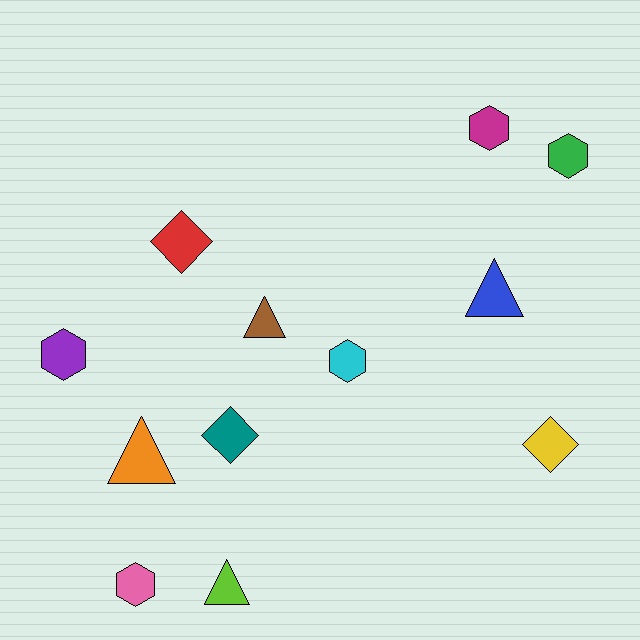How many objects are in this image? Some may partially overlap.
There are 12 objects.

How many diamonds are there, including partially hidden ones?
There are 3 diamonds.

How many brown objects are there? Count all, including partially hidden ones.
There is 1 brown object.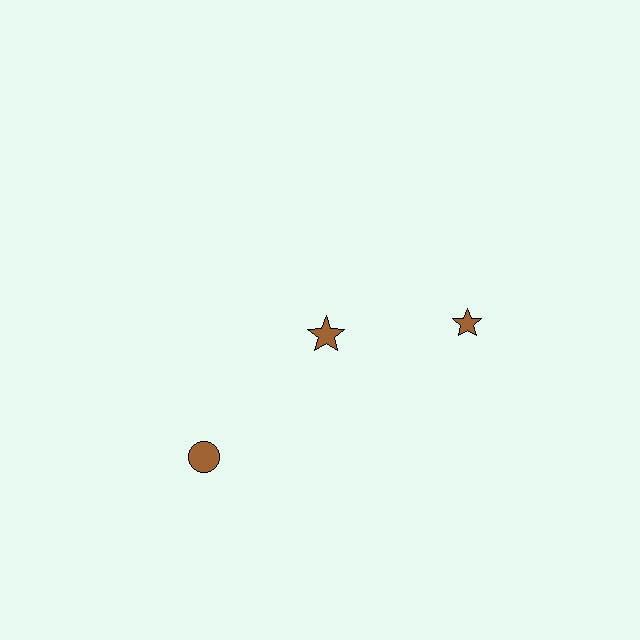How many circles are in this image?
There is 1 circle.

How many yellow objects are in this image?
There are no yellow objects.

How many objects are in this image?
There are 3 objects.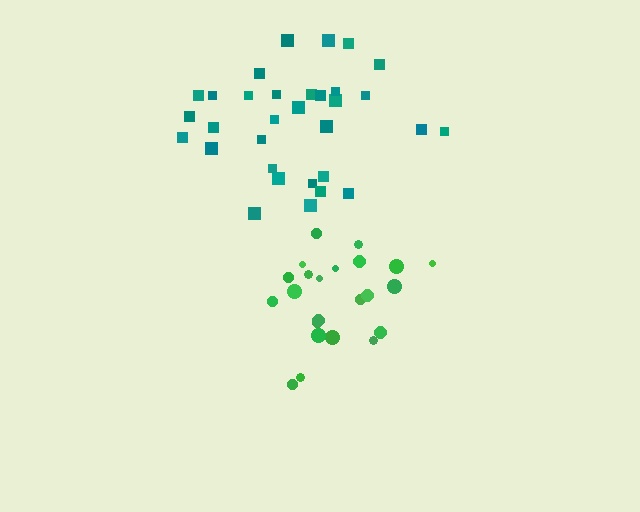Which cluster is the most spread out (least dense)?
Teal.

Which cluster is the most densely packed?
Green.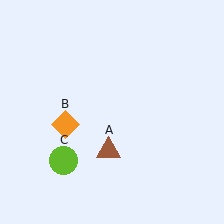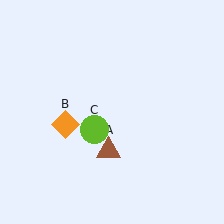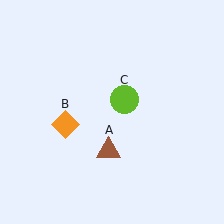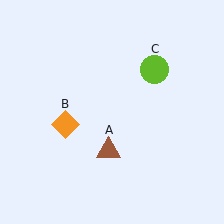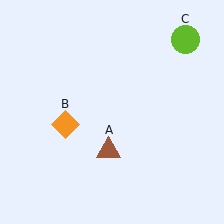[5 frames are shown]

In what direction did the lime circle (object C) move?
The lime circle (object C) moved up and to the right.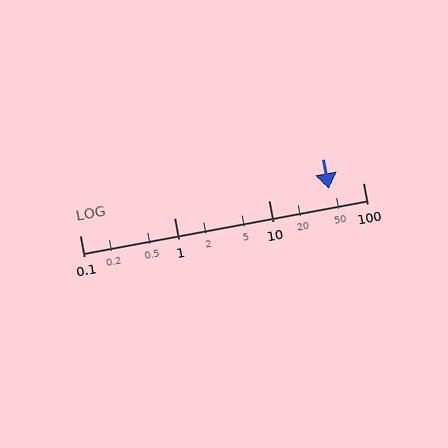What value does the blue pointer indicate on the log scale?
The pointer indicates approximately 44.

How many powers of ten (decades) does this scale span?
The scale spans 3 decades, from 0.1 to 100.